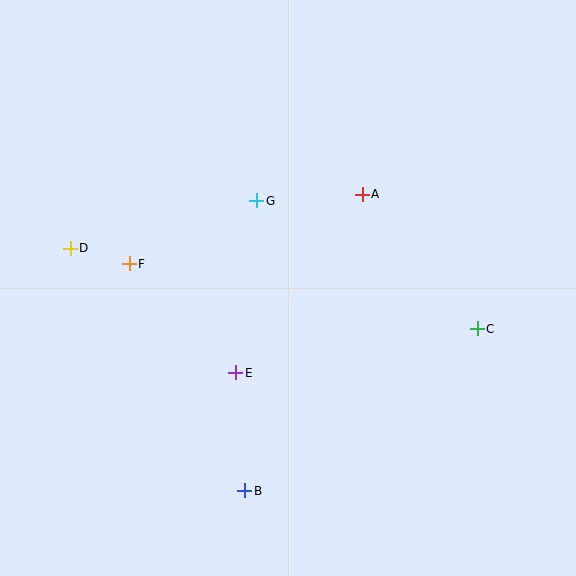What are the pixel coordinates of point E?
Point E is at (236, 373).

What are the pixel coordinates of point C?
Point C is at (477, 329).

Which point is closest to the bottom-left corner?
Point B is closest to the bottom-left corner.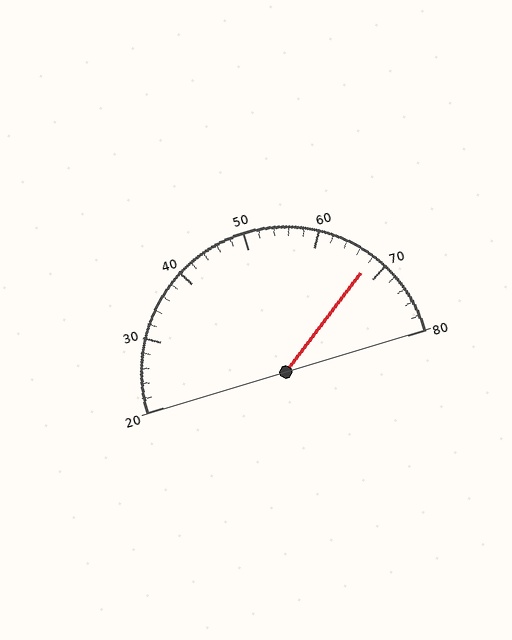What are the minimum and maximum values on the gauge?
The gauge ranges from 20 to 80.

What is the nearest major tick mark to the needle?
The nearest major tick mark is 70.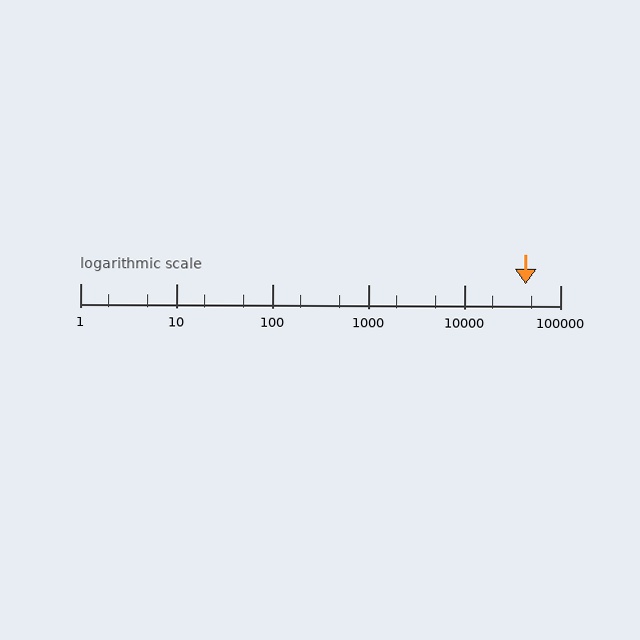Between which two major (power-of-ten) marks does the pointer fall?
The pointer is between 10000 and 100000.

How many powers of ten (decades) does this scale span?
The scale spans 5 decades, from 1 to 100000.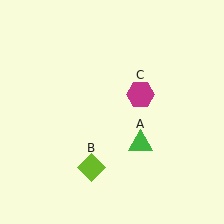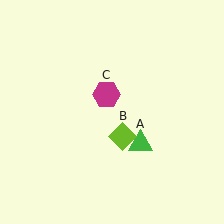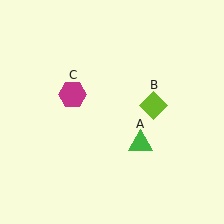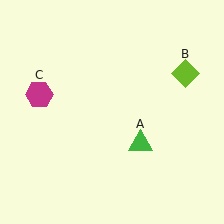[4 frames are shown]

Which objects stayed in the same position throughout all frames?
Green triangle (object A) remained stationary.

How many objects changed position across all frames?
2 objects changed position: lime diamond (object B), magenta hexagon (object C).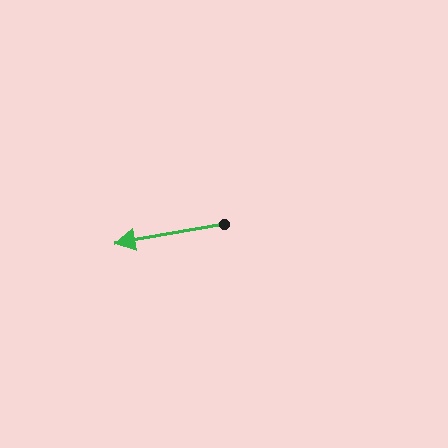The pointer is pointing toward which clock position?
Roughly 9 o'clock.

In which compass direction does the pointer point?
West.